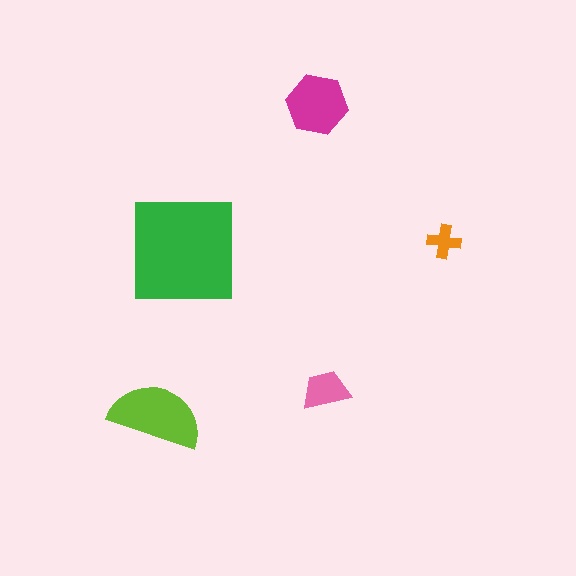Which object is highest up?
The magenta hexagon is topmost.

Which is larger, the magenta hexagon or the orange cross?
The magenta hexagon.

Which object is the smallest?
The orange cross.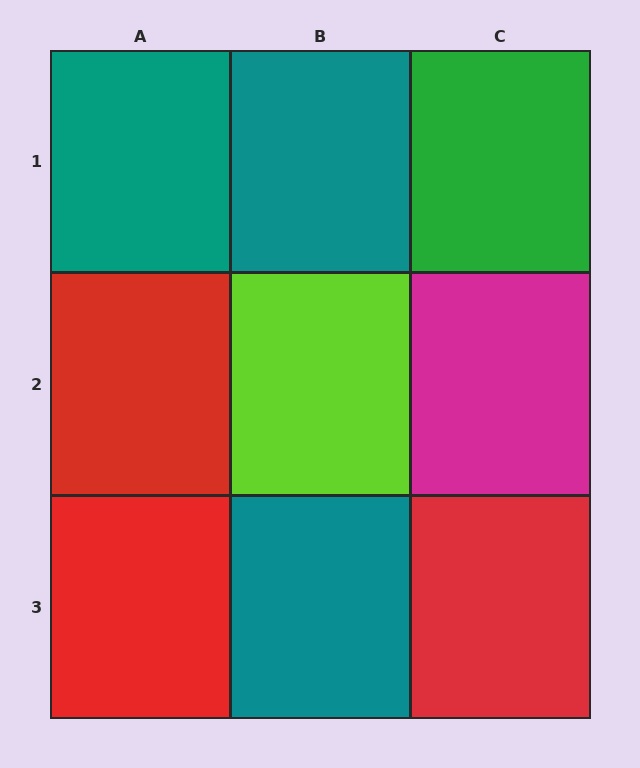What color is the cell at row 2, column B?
Lime.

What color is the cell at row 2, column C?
Magenta.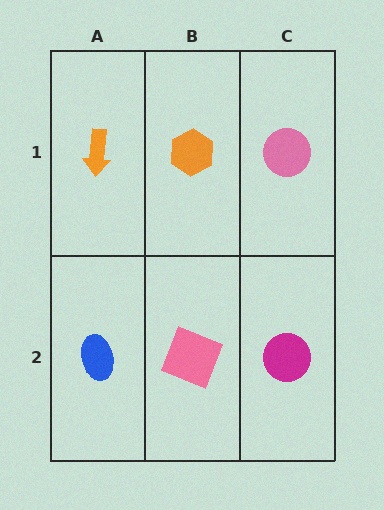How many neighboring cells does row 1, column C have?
2.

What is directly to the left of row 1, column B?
An orange arrow.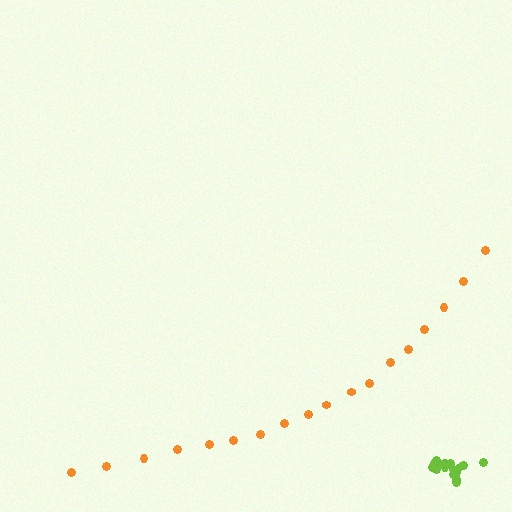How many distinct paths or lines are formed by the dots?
There are 2 distinct paths.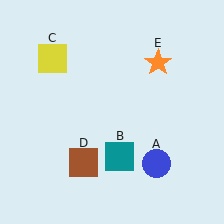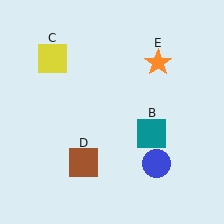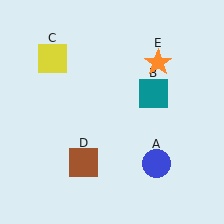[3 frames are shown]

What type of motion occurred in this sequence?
The teal square (object B) rotated counterclockwise around the center of the scene.